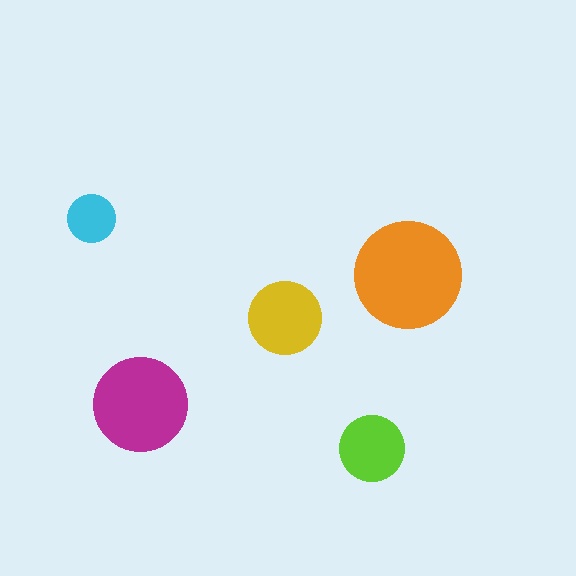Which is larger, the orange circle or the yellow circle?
The orange one.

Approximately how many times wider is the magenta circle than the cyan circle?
About 2 times wider.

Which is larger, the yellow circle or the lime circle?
The yellow one.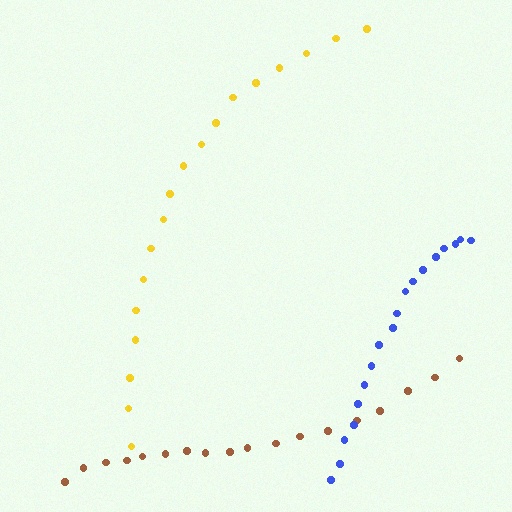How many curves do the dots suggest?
There are 3 distinct paths.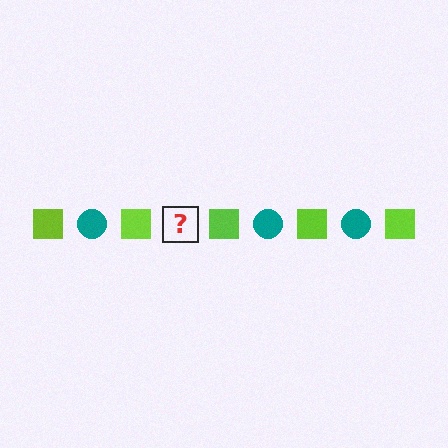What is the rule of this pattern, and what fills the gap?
The rule is that the pattern alternates between lime square and teal circle. The gap should be filled with a teal circle.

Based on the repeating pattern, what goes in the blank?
The blank should be a teal circle.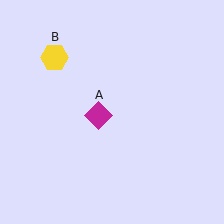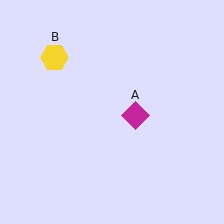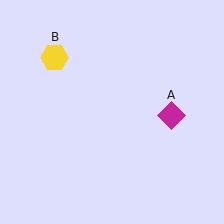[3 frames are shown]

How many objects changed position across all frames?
1 object changed position: magenta diamond (object A).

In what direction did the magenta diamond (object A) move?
The magenta diamond (object A) moved right.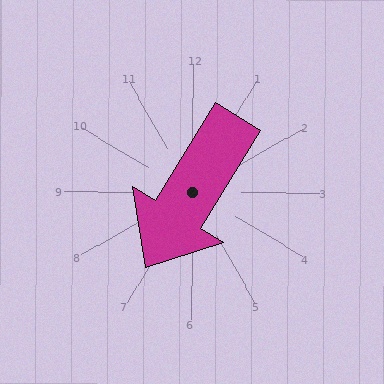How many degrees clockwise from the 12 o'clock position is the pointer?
Approximately 212 degrees.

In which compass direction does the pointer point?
Southwest.